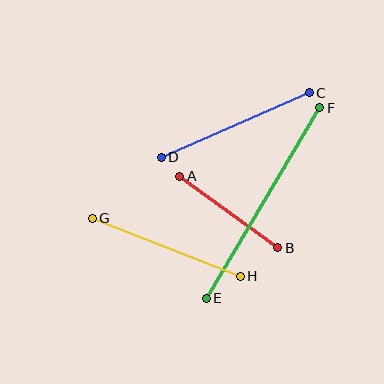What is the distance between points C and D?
The distance is approximately 161 pixels.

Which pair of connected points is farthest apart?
Points E and F are farthest apart.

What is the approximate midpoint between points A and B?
The midpoint is at approximately (229, 212) pixels.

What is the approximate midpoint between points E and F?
The midpoint is at approximately (263, 203) pixels.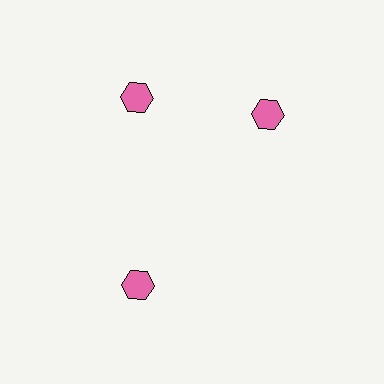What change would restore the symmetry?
The symmetry would be restored by rotating it back into even spacing with its neighbors so that all 3 hexagons sit at equal angles and equal distance from the center.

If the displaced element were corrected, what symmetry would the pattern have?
It would have 3-fold rotational symmetry — the pattern would map onto itself every 120 degrees.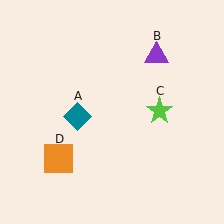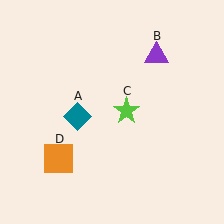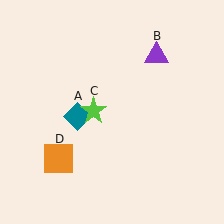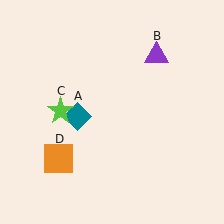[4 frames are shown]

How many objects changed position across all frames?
1 object changed position: lime star (object C).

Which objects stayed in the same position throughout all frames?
Teal diamond (object A) and purple triangle (object B) and orange square (object D) remained stationary.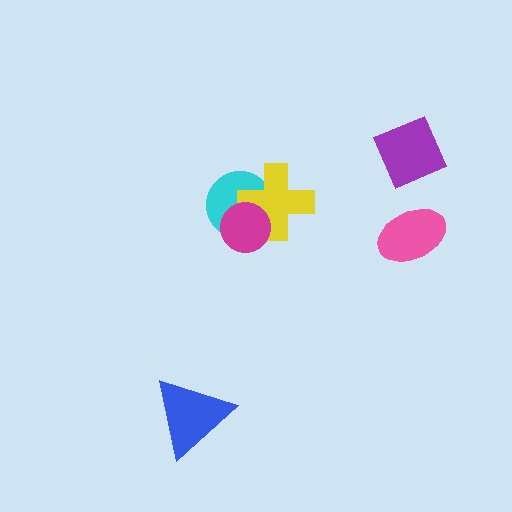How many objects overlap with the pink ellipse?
0 objects overlap with the pink ellipse.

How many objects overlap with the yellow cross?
2 objects overlap with the yellow cross.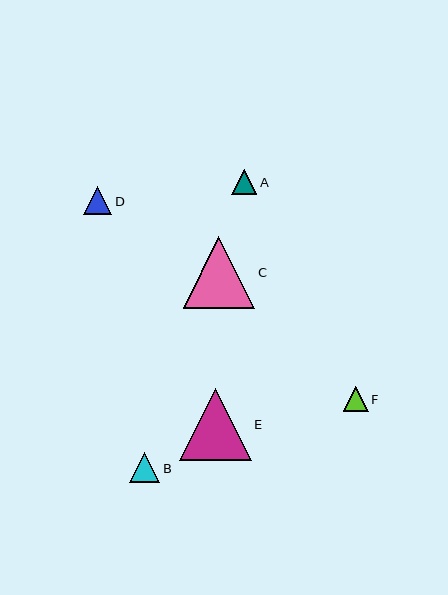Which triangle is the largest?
Triangle E is the largest with a size of approximately 72 pixels.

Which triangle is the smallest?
Triangle F is the smallest with a size of approximately 25 pixels.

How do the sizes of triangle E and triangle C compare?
Triangle E and triangle C are approximately the same size.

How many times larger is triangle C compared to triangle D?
Triangle C is approximately 2.5 times the size of triangle D.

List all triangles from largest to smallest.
From largest to smallest: E, C, B, D, A, F.